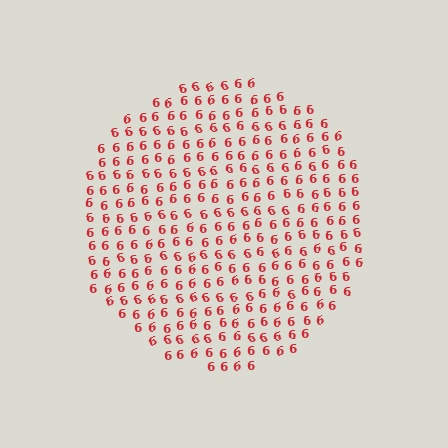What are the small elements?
The small elements are digit 6's.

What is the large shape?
The large shape is a circle.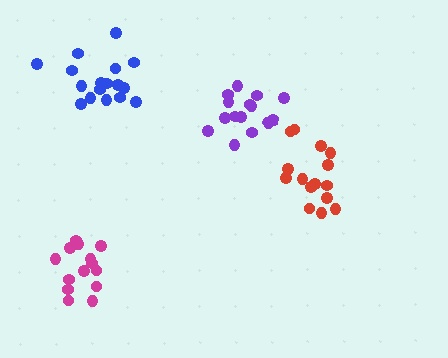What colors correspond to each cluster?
The clusters are colored: red, purple, magenta, blue.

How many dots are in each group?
Group 1: 15 dots, Group 2: 15 dots, Group 3: 14 dots, Group 4: 17 dots (61 total).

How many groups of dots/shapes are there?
There are 4 groups.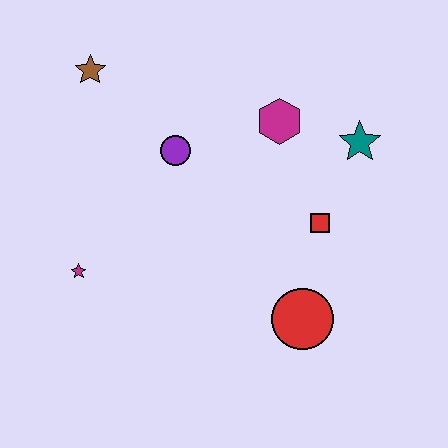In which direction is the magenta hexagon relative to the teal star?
The magenta hexagon is to the left of the teal star.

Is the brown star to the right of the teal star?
No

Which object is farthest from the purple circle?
The red circle is farthest from the purple circle.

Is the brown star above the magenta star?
Yes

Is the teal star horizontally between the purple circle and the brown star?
No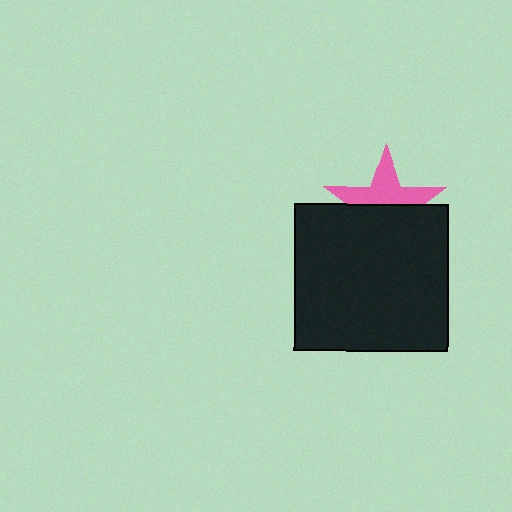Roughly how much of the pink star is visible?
About half of it is visible (roughly 50%).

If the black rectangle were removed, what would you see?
You would see the complete pink star.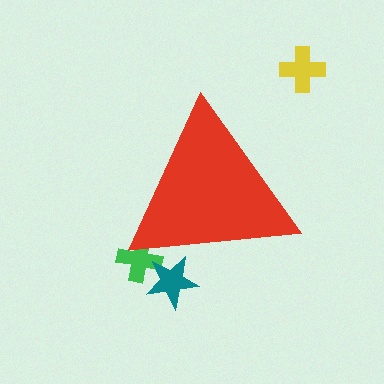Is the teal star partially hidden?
Yes, the teal star is partially hidden behind the red triangle.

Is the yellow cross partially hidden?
No, the yellow cross is fully visible.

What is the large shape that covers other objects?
A red triangle.